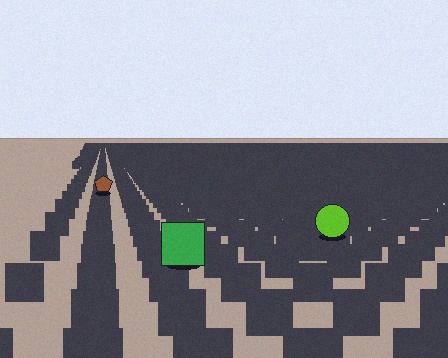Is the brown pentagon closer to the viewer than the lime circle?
No. The lime circle is closer — you can tell from the texture gradient: the ground texture is coarser near it.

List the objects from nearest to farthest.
From nearest to farthest: the green square, the lime circle, the brown pentagon.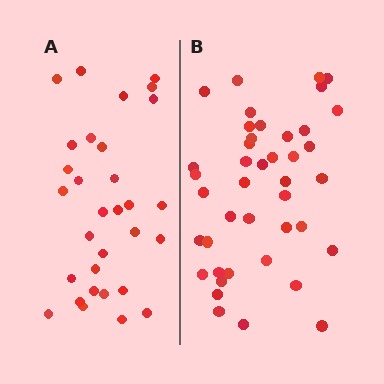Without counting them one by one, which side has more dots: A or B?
Region B (the right region) has more dots.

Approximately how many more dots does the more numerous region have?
Region B has roughly 12 or so more dots than region A.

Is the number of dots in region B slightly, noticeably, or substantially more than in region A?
Region B has noticeably more, but not dramatically so. The ratio is roughly 1.4 to 1.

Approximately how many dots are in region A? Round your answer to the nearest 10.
About 30 dots. (The exact count is 31, which rounds to 30.)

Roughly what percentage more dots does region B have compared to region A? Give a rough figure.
About 35% more.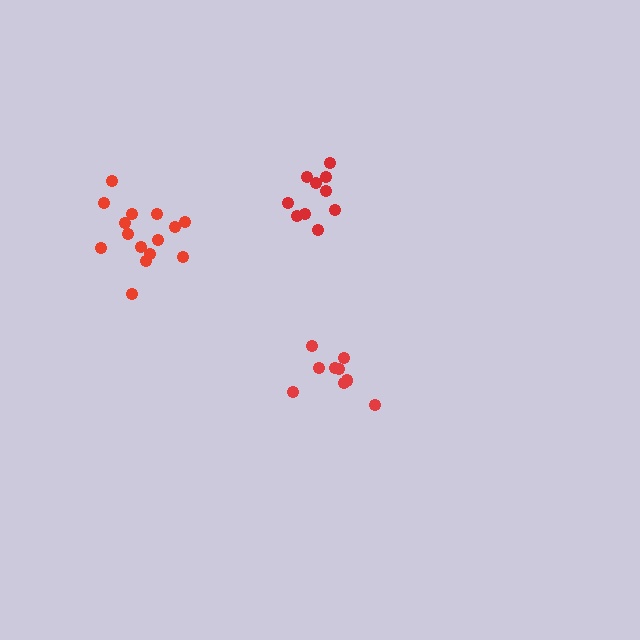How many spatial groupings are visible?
There are 3 spatial groupings.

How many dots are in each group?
Group 1: 10 dots, Group 2: 15 dots, Group 3: 10 dots (35 total).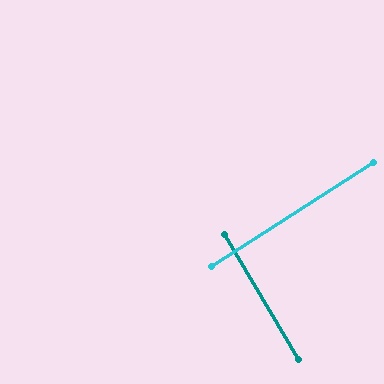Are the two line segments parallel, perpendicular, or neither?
Perpendicular — they meet at approximately 88°.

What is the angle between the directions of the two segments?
Approximately 88 degrees.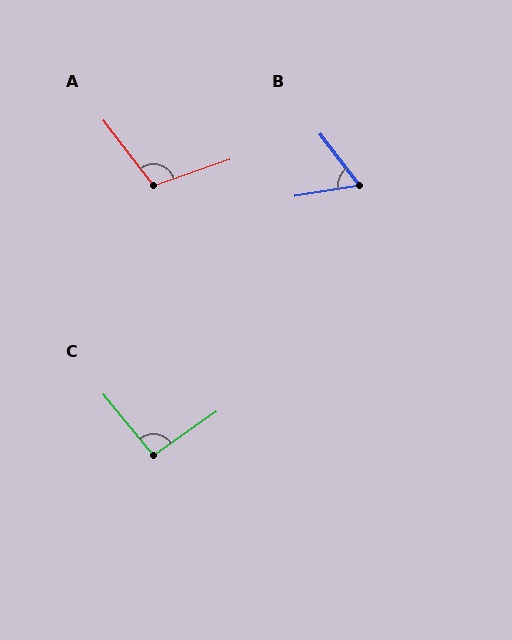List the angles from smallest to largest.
B (62°), C (94°), A (109°).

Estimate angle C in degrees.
Approximately 94 degrees.